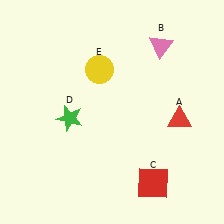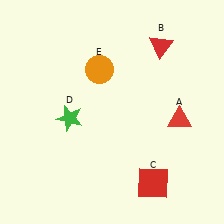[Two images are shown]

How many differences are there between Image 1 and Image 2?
There are 2 differences between the two images.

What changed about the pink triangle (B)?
In Image 1, B is pink. In Image 2, it changed to red.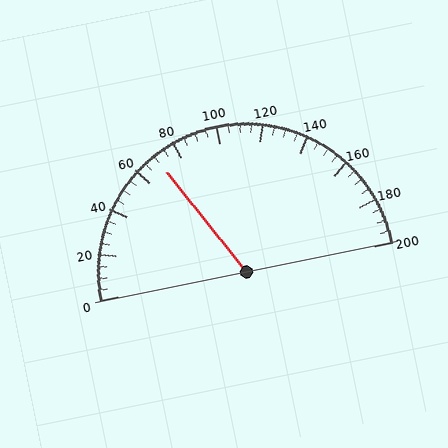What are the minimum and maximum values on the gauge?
The gauge ranges from 0 to 200.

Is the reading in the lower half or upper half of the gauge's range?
The reading is in the lower half of the range (0 to 200).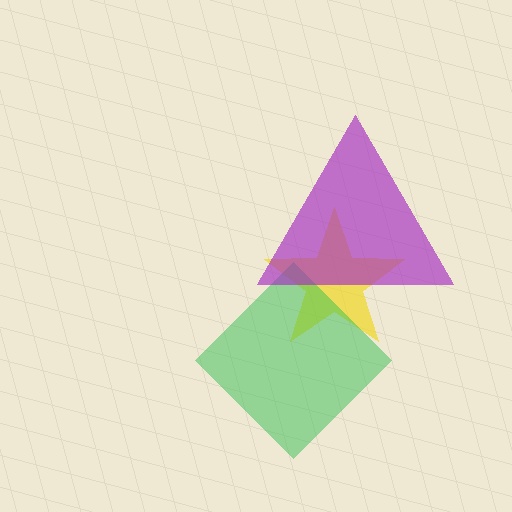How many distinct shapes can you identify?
There are 3 distinct shapes: a yellow star, a green diamond, a purple triangle.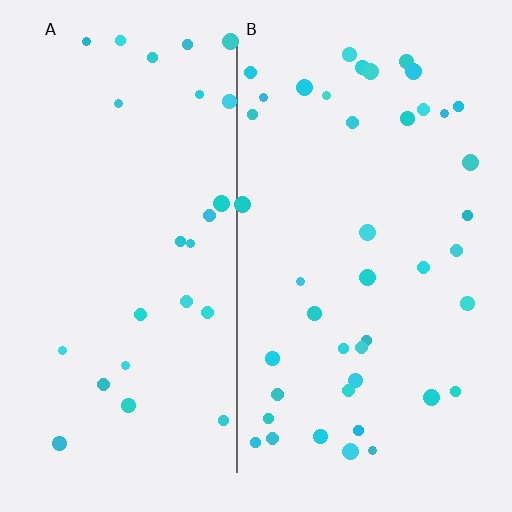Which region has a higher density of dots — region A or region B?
B (the right).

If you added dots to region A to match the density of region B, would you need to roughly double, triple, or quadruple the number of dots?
Approximately double.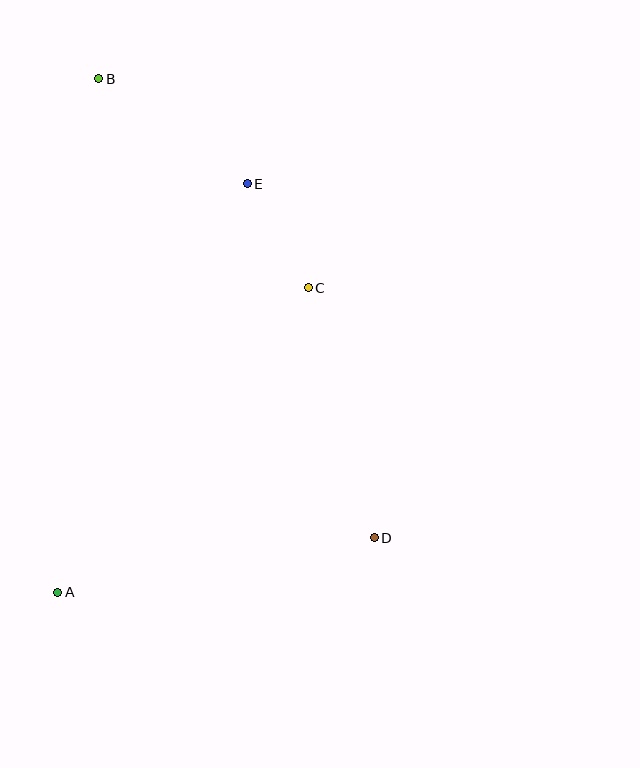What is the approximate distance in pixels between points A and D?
The distance between A and D is approximately 321 pixels.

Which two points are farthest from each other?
Points B and D are farthest from each other.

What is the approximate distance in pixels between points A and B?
The distance between A and B is approximately 515 pixels.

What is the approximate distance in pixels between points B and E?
The distance between B and E is approximately 182 pixels.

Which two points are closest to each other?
Points C and E are closest to each other.